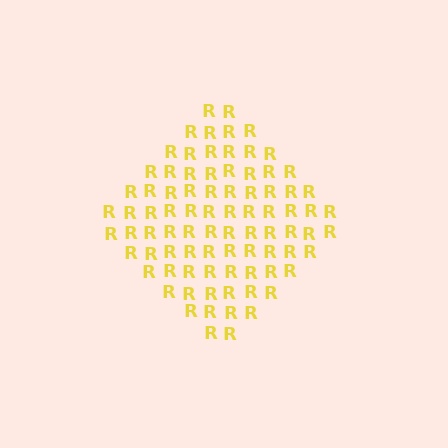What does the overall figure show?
The overall figure shows a diamond.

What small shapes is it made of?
It is made of small letter R's.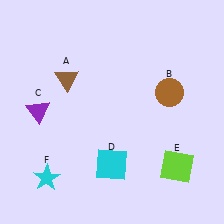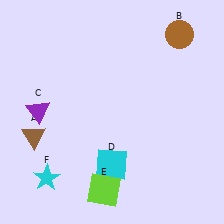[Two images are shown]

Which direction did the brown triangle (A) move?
The brown triangle (A) moved down.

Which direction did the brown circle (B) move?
The brown circle (B) moved up.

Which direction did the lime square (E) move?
The lime square (E) moved left.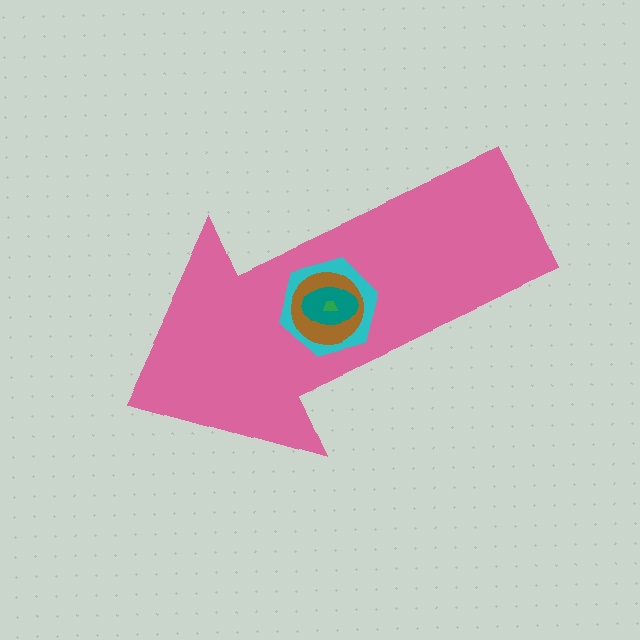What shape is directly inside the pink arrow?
The cyan hexagon.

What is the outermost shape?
The pink arrow.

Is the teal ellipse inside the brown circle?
Yes.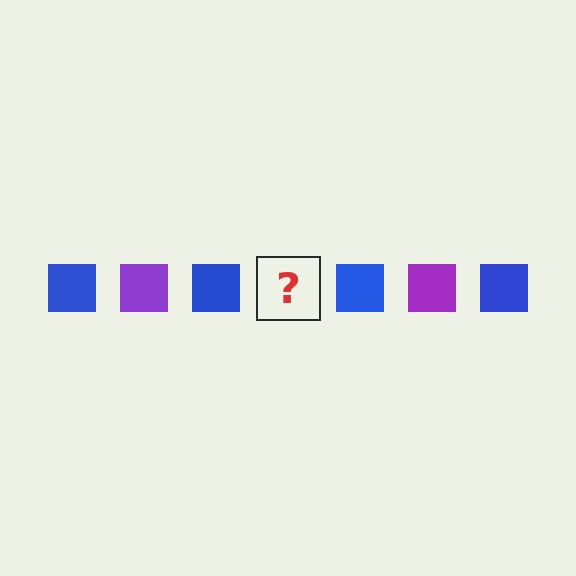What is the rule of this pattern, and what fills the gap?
The rule is that the pattern cycles through blue, purple squares. The gap should be filled with a purple square.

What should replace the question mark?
The question mark should be replaced with a purple square.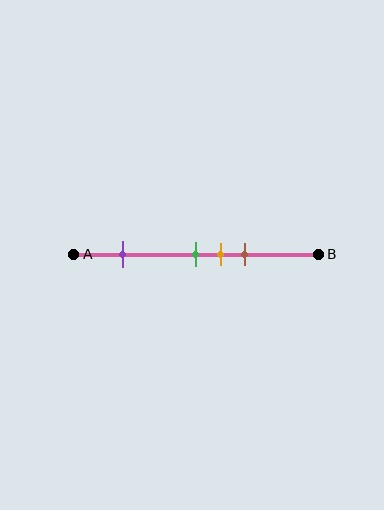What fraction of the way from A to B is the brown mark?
The brown mark is approximately 70% (0.7) of the way from A to B.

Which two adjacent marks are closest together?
The green and orange marks are the closest adjacent pair.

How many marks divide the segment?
There are 4 marks dividing the segment.